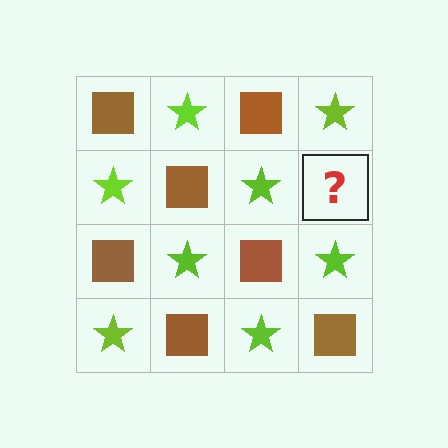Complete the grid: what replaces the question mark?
The question mark should be replaced with a brown square.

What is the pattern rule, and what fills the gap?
The rule is that it alternates brown square and lime star in a checkerboard pattern. The gap should be filled with a brown square.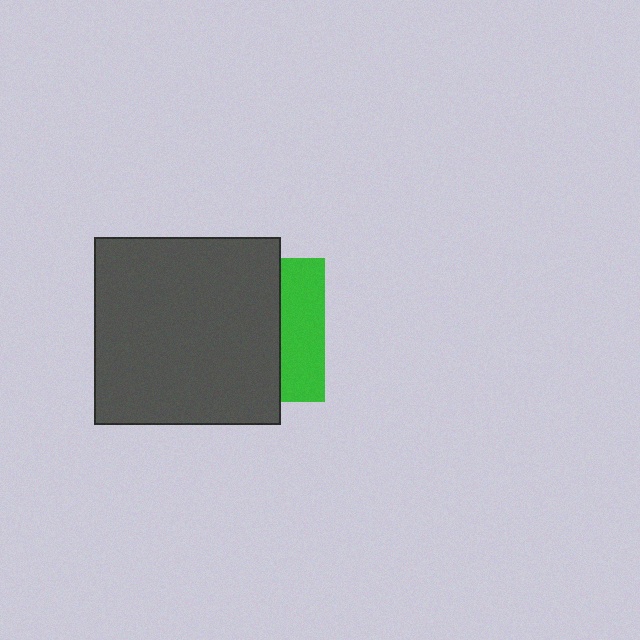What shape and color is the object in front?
The object in front is a dark gray square.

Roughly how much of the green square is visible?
A small part of it is visible (roughly 31%).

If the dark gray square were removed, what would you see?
You would see the complete green square.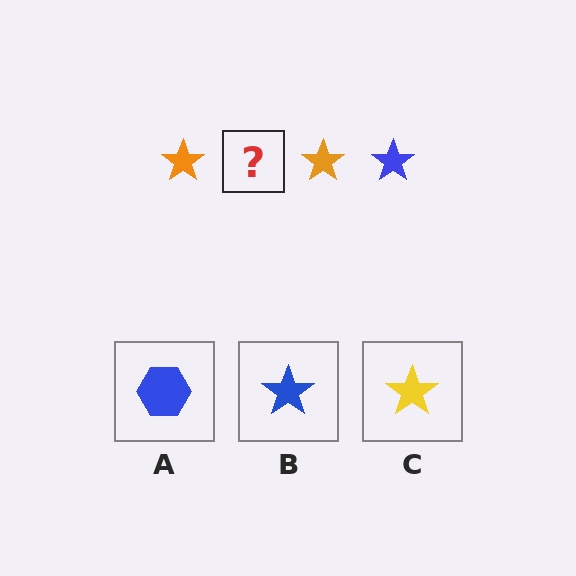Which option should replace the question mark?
Option B.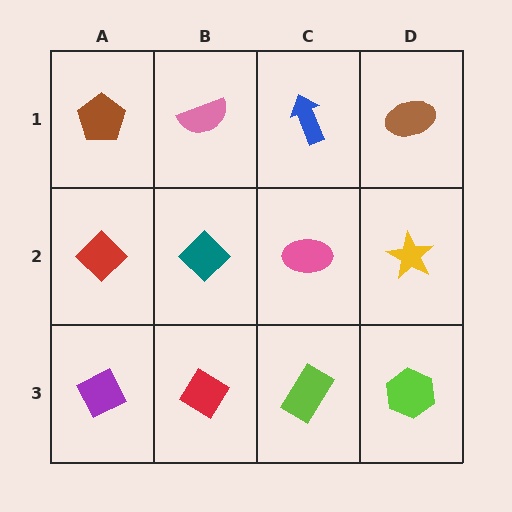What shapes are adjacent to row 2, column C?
A blue arrow (row 1, column C), a lime rectangle (row 3, column C), a teal diamond (row 2, column B), a yellow star (row 2, column D).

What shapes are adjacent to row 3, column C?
A pink ellipse (row 2, column C), a red diamond (row 3, column B), a lime hexagon (row 3, column D).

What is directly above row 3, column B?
A teal diamond.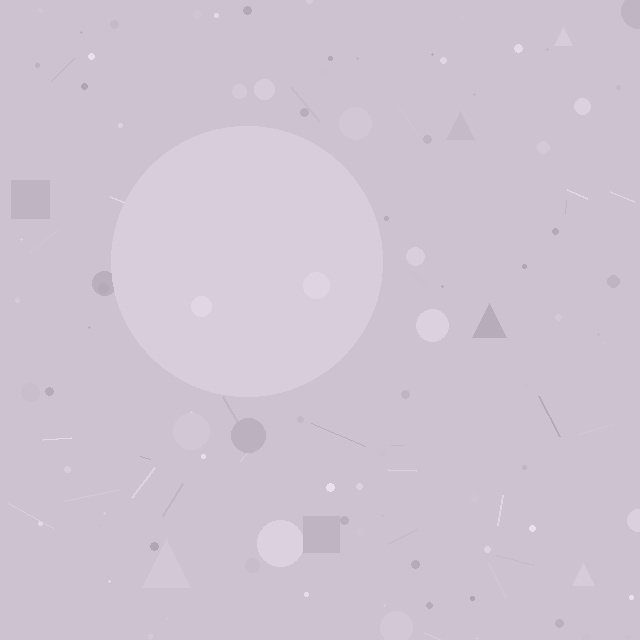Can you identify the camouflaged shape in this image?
The camouflaged shape is a circle.